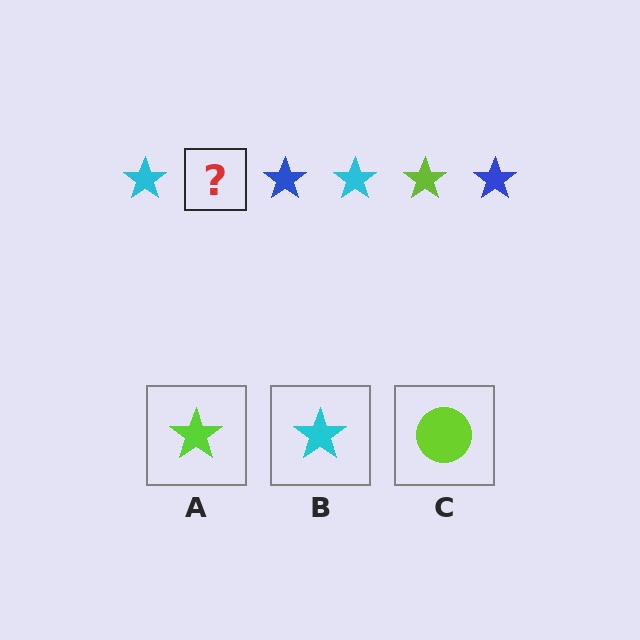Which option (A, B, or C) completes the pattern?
A.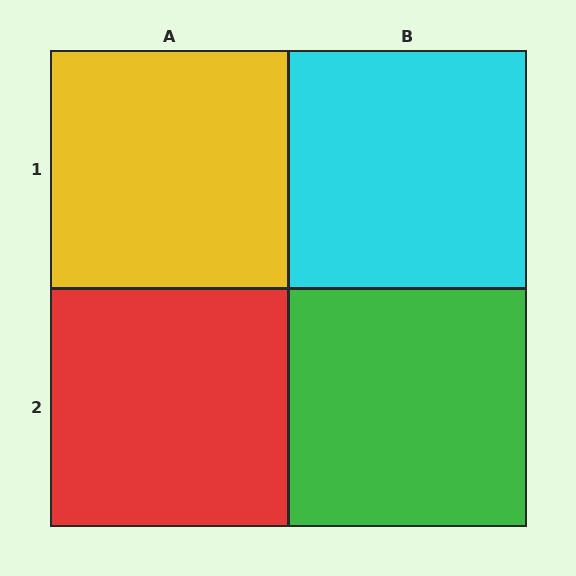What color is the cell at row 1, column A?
Yellow.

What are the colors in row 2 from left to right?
Red, green.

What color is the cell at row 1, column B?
Cyan.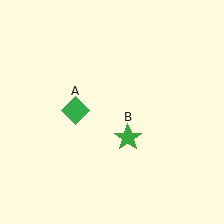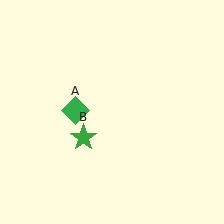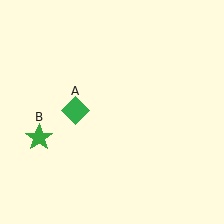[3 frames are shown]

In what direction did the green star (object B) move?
The green star (object B) moved left.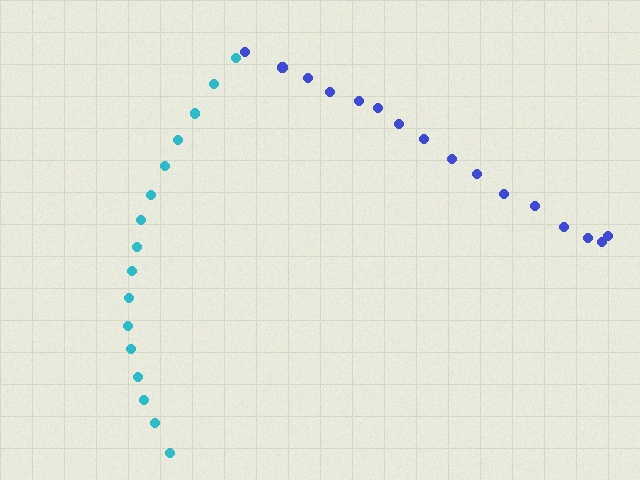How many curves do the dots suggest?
There are 2 distinct paths.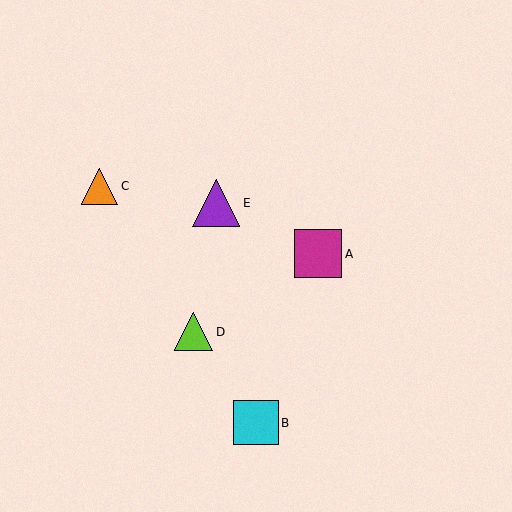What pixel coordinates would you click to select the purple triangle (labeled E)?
Click at (216, 203) to select the purple triangle E.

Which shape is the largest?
The magenta square (labeled A) is the largest.